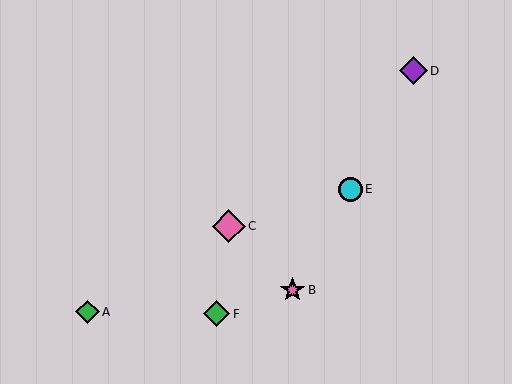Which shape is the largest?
The pink diamond (labeled C) is the largest.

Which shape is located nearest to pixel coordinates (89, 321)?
The green diamond (labeled A) at (87, 312) is nearest to that location.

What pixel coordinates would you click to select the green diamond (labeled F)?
Click at (217, 314) to select the green diamond F.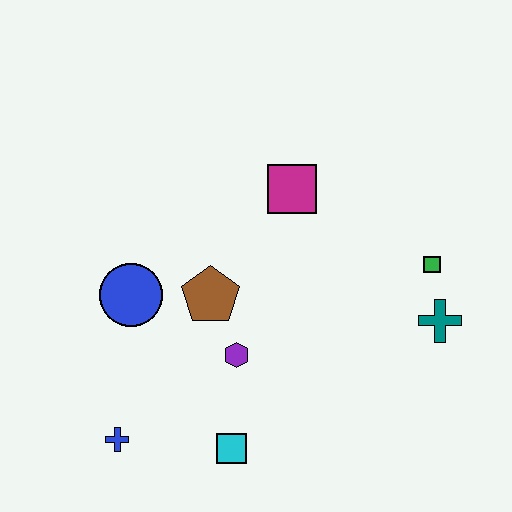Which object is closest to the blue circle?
The brown pentagon is closest to the blue circle.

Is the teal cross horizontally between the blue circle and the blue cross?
No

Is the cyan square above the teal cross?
No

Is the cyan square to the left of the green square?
Yes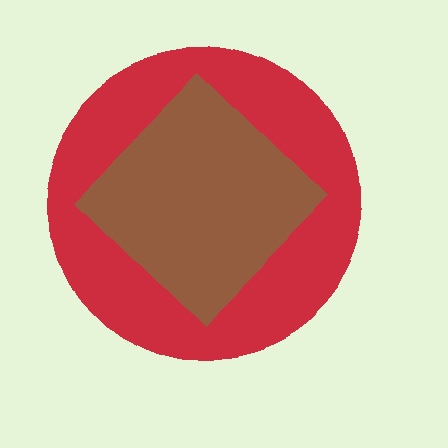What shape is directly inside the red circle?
The brown diamond.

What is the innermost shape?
The brown diamond.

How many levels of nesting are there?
2.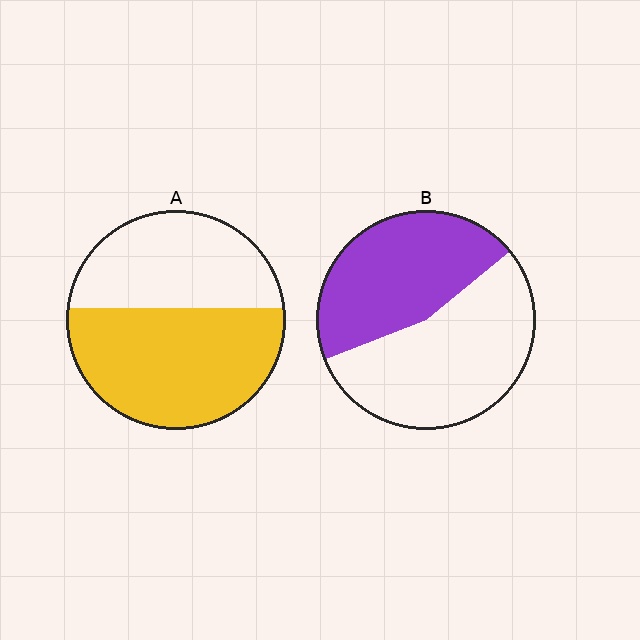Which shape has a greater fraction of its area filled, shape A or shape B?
Shape A.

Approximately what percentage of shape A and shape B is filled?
A is approximately 55% and B is approximately 45%.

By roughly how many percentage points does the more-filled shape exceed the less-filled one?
By roughly 10 percentage points (A over B).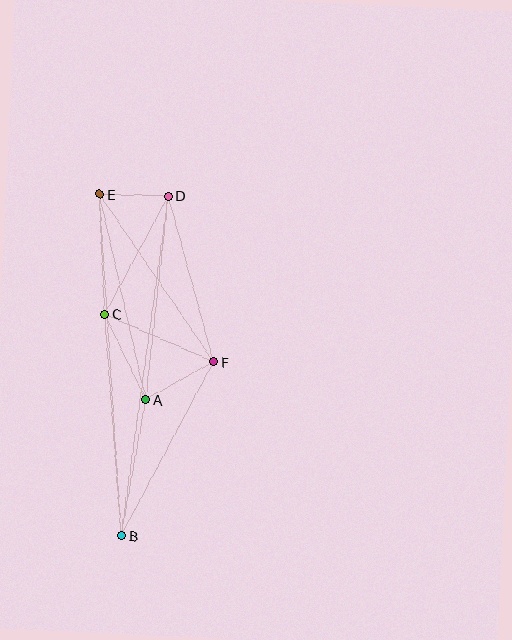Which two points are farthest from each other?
Points B and D are farthest from each other.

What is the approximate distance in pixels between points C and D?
The distance between C and D is approximately 134 pixels.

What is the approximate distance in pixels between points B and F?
The distance between B and F is approximately 197 pixels.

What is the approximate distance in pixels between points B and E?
The distance between B and E is approximately 342 pixels.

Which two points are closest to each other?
Points D and E are closest to each other.